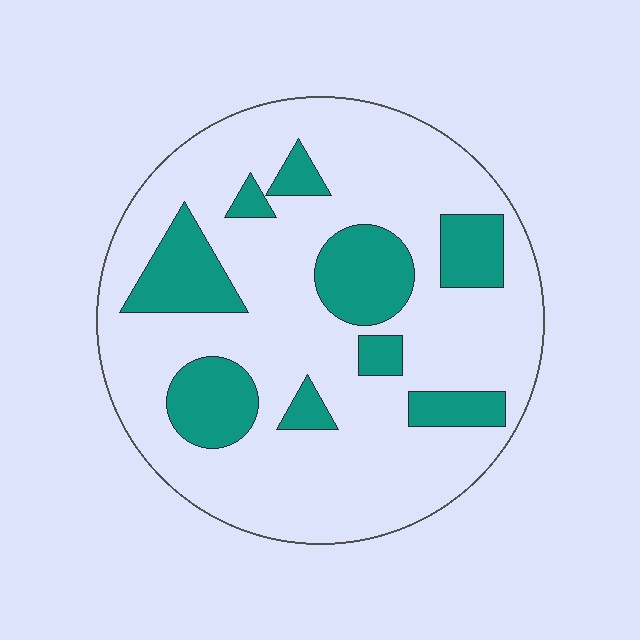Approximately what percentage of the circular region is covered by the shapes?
Approximately 25%.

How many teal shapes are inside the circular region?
9.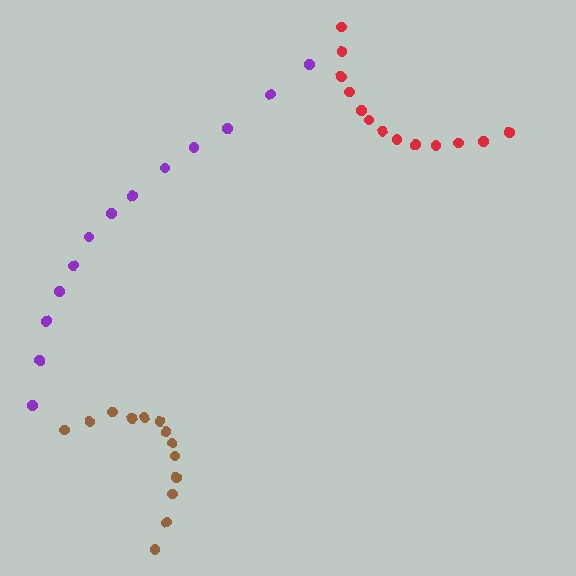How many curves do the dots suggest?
There are 3 distinct paths.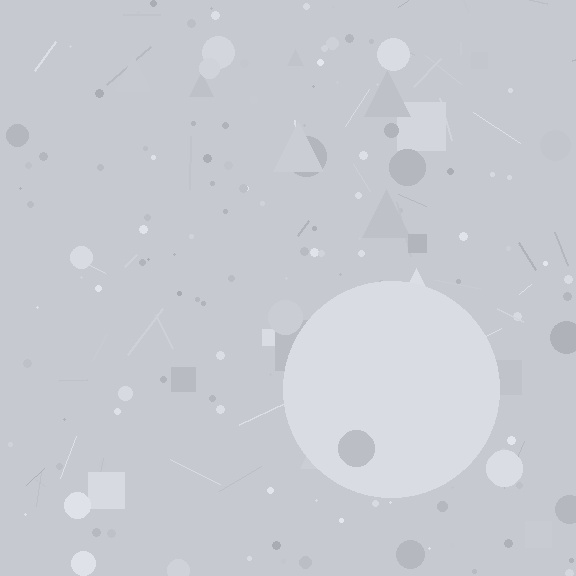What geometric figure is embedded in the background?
A circle is embedded in the background.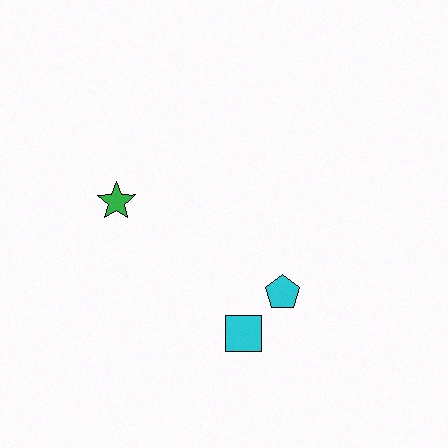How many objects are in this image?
There are 3 objects.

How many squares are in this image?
There is 1 square.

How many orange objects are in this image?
There are no orange objects.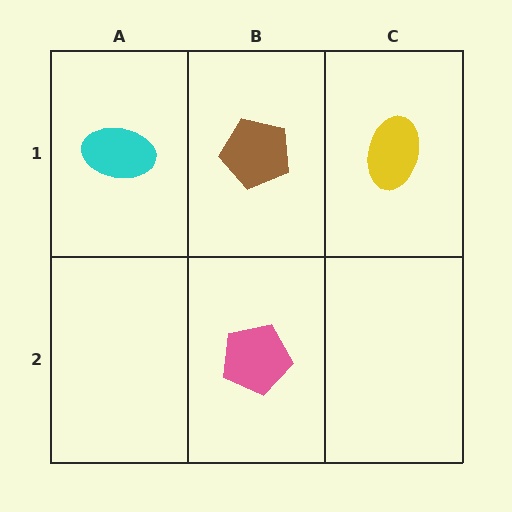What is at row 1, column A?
A cyan ellipse.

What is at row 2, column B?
A pink pentagon.